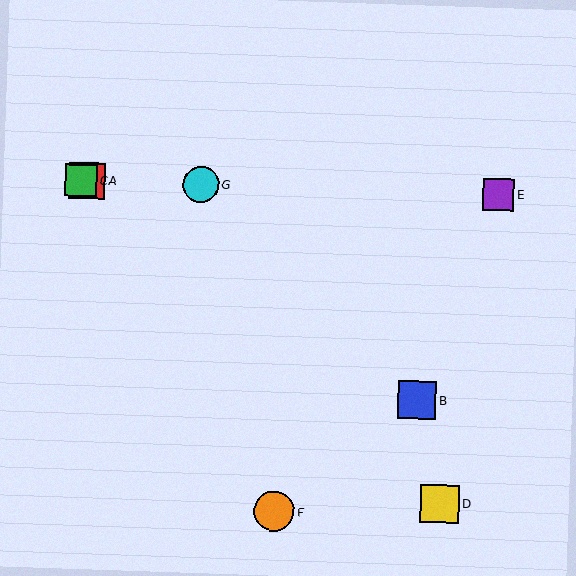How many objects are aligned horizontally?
4 objects (A, C, E, G) are aligned horizontally.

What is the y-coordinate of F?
Object F is at y≈511.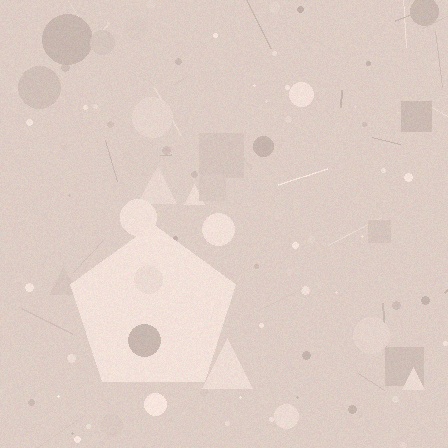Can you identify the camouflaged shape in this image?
The camouflaged shape is a pentagon.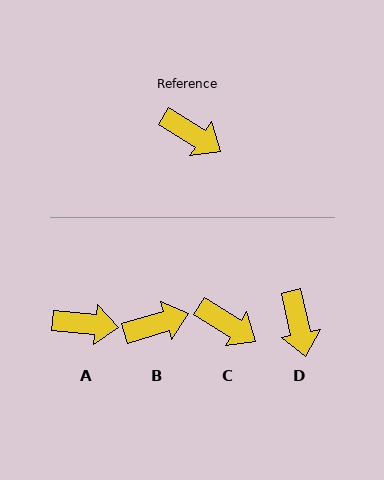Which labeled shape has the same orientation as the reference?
C.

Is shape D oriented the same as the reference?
No, it is off by about 46 degrees.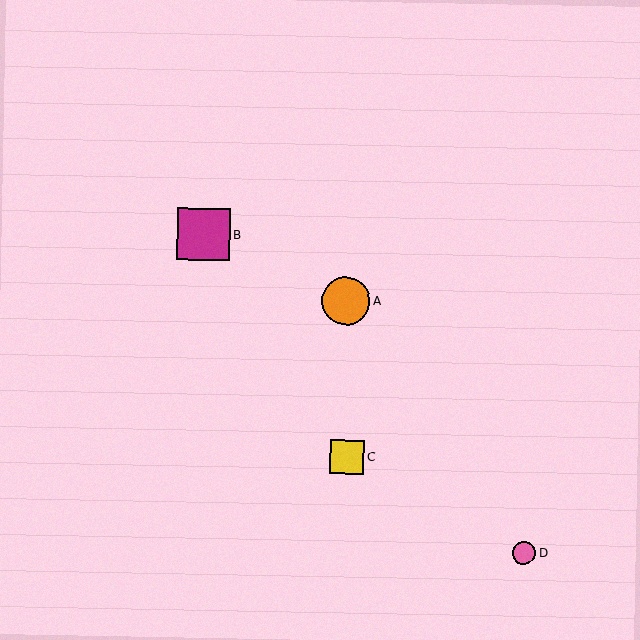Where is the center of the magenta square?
The center of the magenta square is at (203, 234).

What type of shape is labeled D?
Shape D is a pink circle.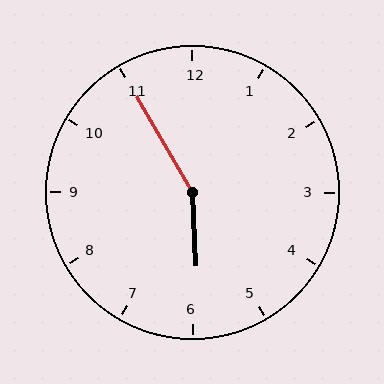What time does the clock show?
5:55.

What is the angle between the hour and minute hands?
Approximately 152 degrees.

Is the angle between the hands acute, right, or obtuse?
It is obtuse.